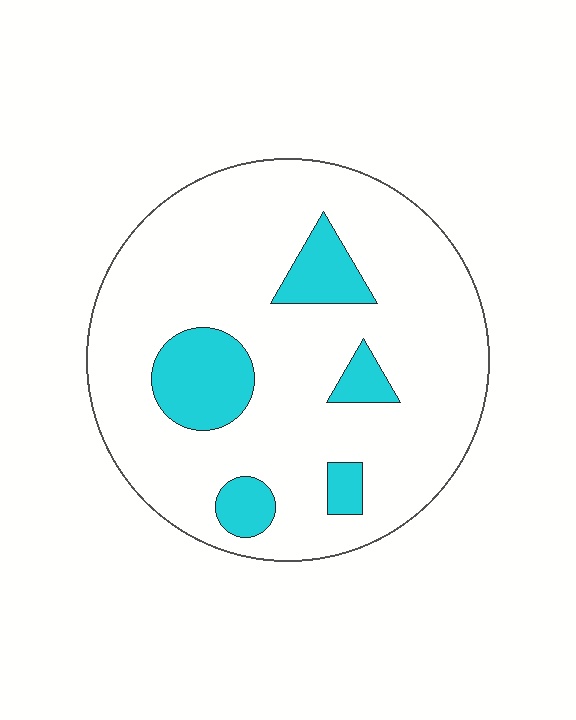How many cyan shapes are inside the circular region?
5.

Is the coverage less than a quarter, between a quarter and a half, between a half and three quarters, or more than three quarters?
Less than a quarter.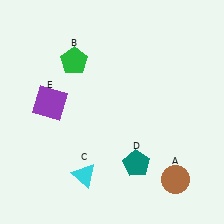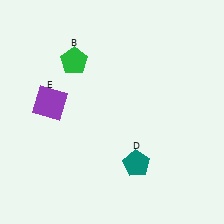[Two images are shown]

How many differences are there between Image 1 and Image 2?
There are 2 differences between the two images.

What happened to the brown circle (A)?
The brown circle (A) was removed in Image 2. It was in the bottom-right area of Image 1.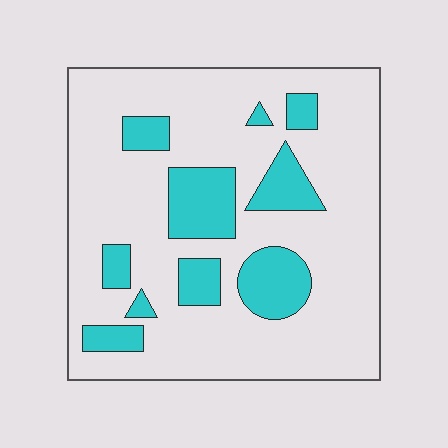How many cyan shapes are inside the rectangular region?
10.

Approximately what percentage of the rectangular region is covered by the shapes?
Approximately 20%.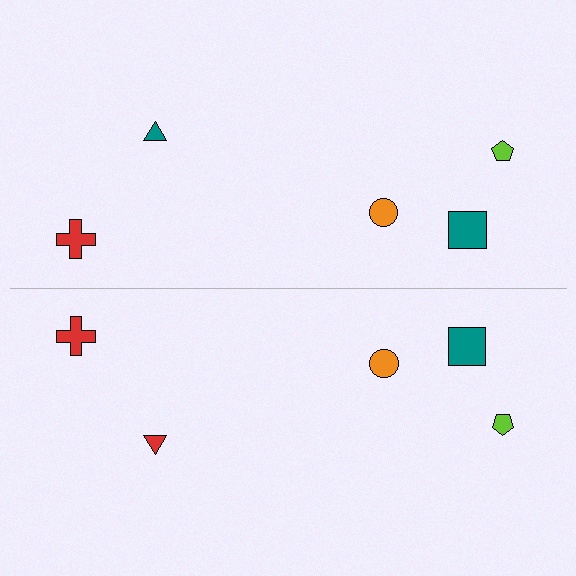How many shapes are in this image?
There are 10 shapes in this image.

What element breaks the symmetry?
The red triangle on the bottom side breaks the symmetry — its mirror counterpart is teal.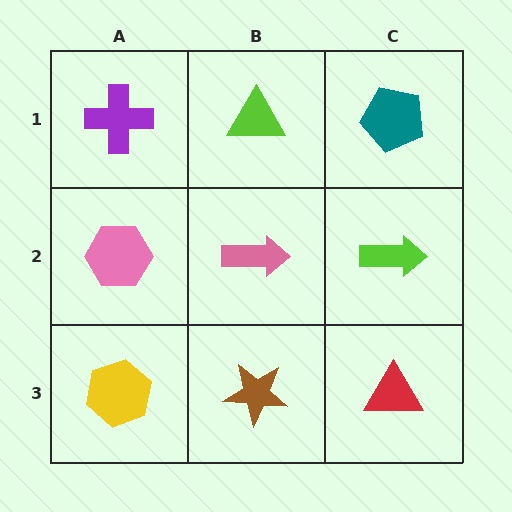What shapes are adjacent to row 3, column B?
A pink arrow (row 2, column B), a yellow hexagon (row 3, column A), a red triangle (row 3, column C).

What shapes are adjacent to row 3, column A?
A pink hexagon (row 2, column A), a brown star (row 3, column B).